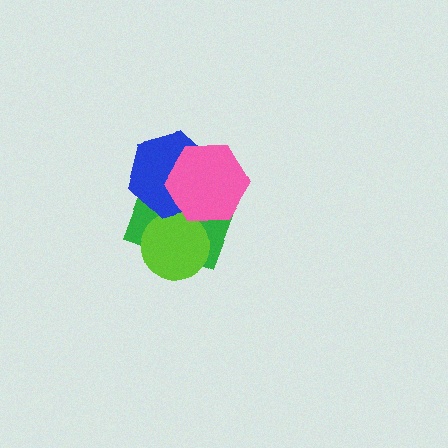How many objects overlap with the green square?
3 objects overlap with the green square.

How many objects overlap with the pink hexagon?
2 objects overlap with the pink hexagon.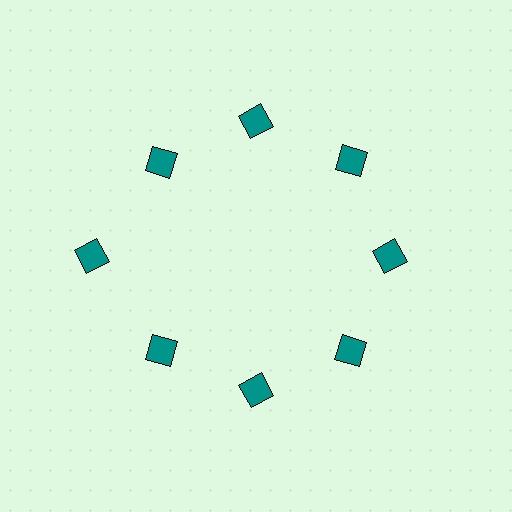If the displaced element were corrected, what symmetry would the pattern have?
It would have 8-fold rotational symmetry — the pattern would map onto itself every 45 degrees.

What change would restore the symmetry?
The symmetry would be restored by moving it inward, back onto the ring so that all 8 squares sit at equal angles and equal distance from the center.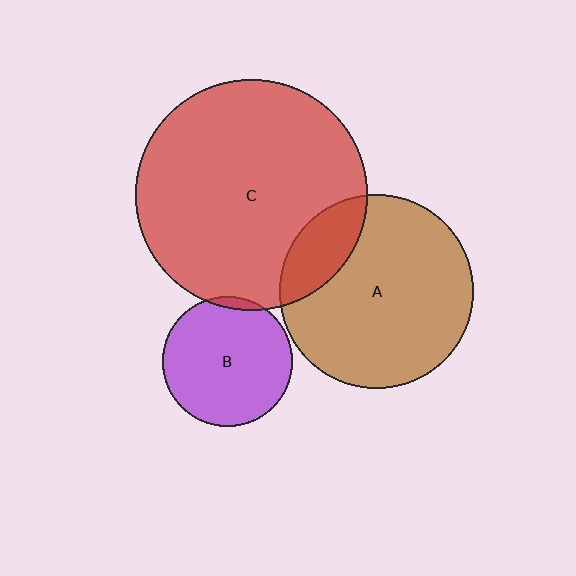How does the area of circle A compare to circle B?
Approximately 2.2 times.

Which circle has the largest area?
Circle C (red).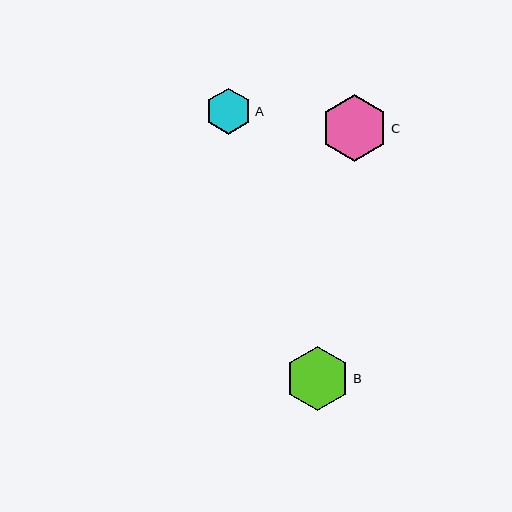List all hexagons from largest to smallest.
From largest to smallest: C, B, A.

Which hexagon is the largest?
Hexagon C is the largest with a size of approximately 67 pixels.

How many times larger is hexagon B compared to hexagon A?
Hexagon B is approximately 1.4 times the size of hexagon A.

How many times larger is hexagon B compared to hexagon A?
Hexagon B is approximately 1.4 times the size of hexagon A.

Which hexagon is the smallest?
Hexagon A is the smallest with a size of approximately 46 pixels.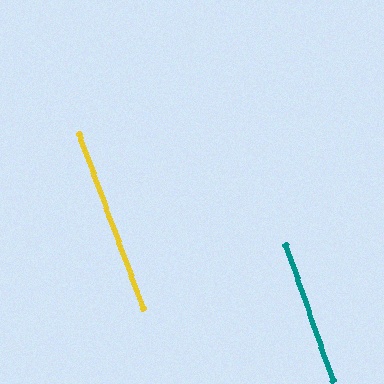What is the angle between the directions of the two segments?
Approximately 1 degree.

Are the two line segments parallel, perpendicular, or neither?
Parallel — their directions differ by only 1.2°.